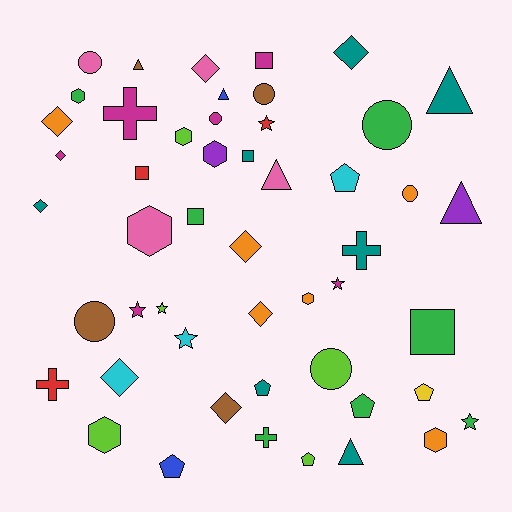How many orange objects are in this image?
There are 6 orange objects.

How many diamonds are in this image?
There are 9 diamonds.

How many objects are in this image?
There are 50 objects.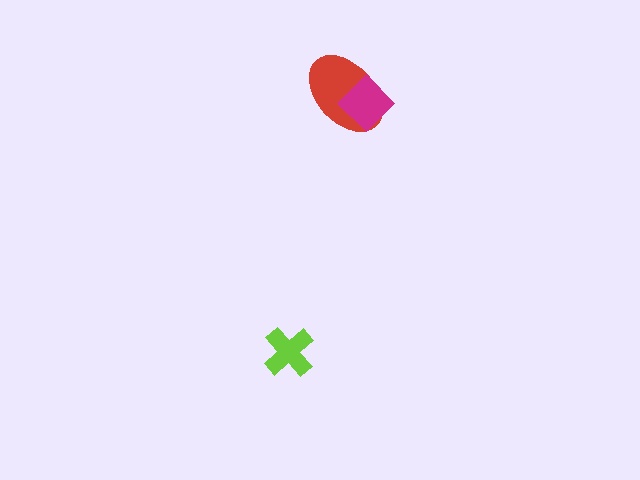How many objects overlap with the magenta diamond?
1 object overlaps with the magenta diamond.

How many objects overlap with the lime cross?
0 objects overlap with the lime cross.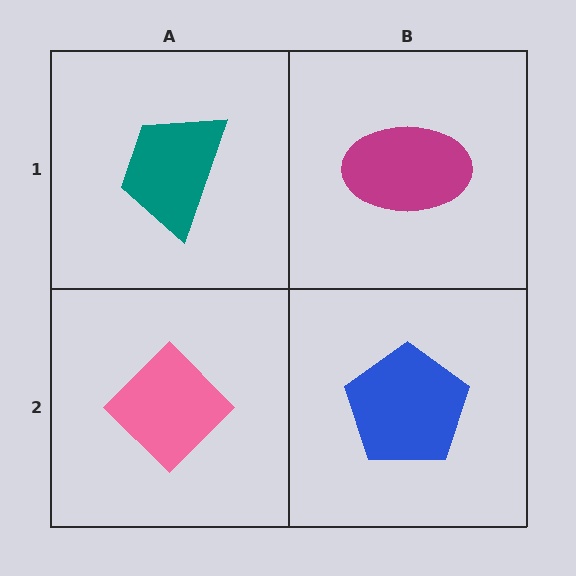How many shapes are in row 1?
2 shapes.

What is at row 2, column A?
A pink diamond.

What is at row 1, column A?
A teal trapezoid.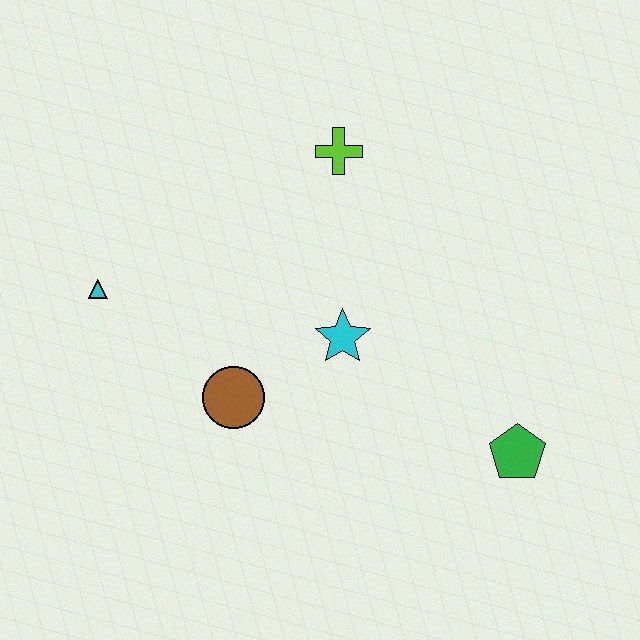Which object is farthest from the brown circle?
The green pentagon is farthest from the brown circle.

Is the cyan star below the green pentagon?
No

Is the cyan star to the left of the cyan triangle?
No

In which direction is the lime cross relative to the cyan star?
The lime cross is above the cyan star.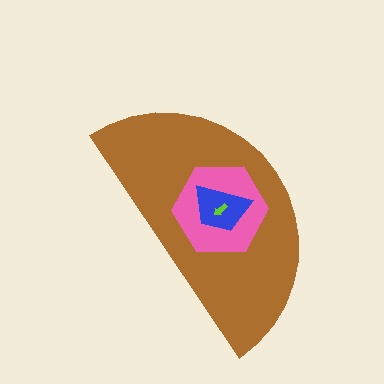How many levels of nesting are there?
4.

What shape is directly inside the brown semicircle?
The pink hexagon.